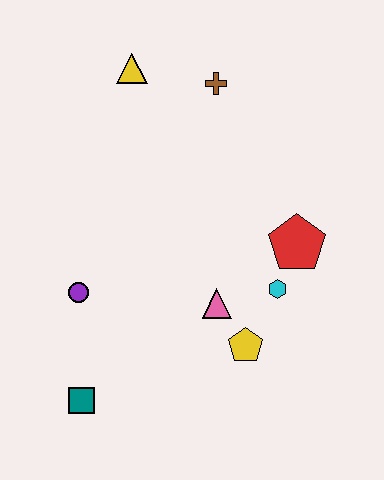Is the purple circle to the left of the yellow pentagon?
Yes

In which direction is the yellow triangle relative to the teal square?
The yellow triangle is above the teal square.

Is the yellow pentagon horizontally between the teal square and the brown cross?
No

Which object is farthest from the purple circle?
The brown cross is farthest from the purple circle.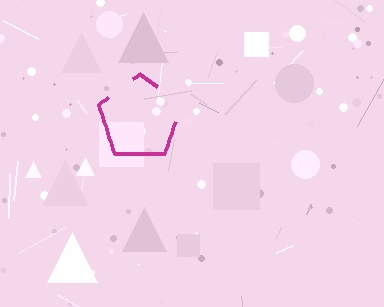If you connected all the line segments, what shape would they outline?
They would outline a pentagon.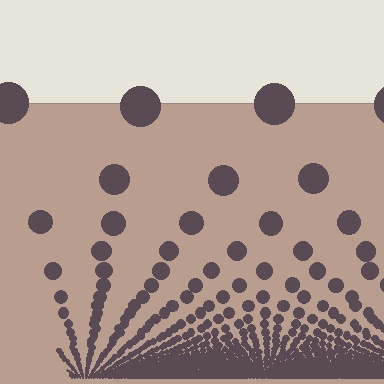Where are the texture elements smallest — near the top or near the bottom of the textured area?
Near the bottom.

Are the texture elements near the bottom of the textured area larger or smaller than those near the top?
Smaller. The gradient is inverted — elements near the bottom are smaller and denser.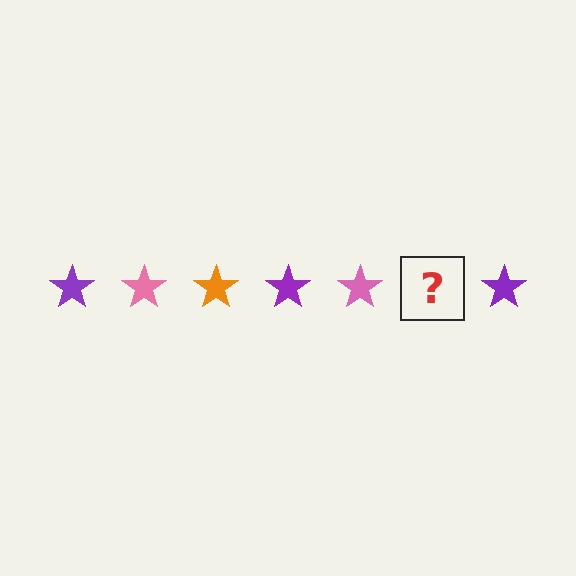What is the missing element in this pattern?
The missing element is an orange star.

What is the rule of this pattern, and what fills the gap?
The rule is that the pattern cycles through purple, pink, orange stars. The gap should be filled with an orange star.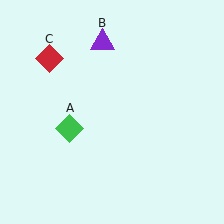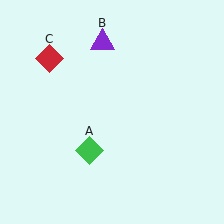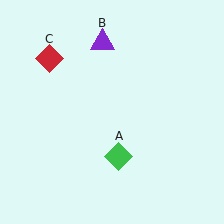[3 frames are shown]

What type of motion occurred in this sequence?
The green diamond (object A) rotated counterclockwise around the center of the scene.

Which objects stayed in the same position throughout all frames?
Purple triangle (object B) and red diamond (object C) remained stationary.